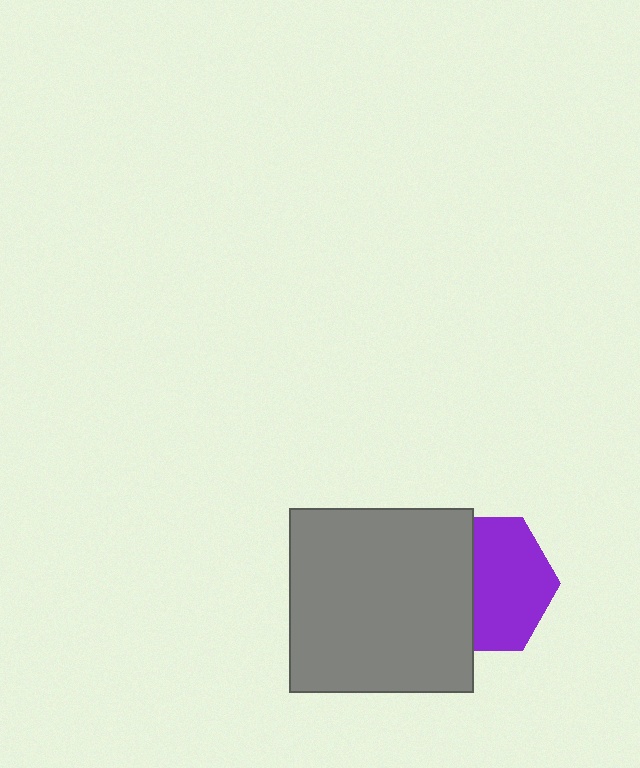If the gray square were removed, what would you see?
You would see the complete purple hexagon.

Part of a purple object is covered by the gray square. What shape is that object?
It is a hexagon.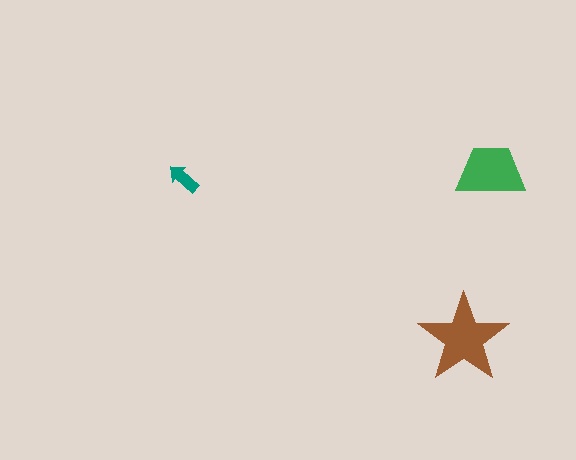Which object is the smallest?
The teal arrow.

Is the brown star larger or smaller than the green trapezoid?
Larger.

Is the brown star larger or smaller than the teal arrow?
Larger.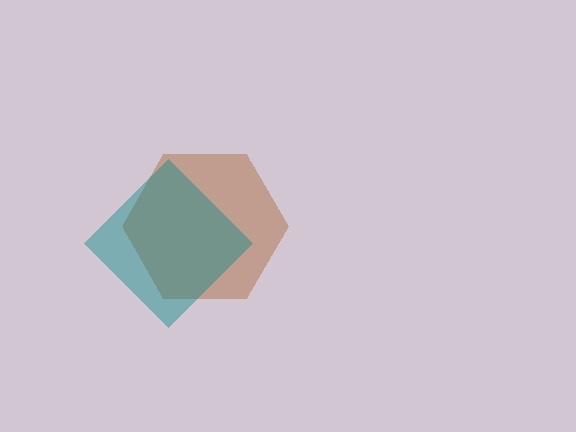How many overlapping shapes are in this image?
There are 2 overlapping shapes in the image.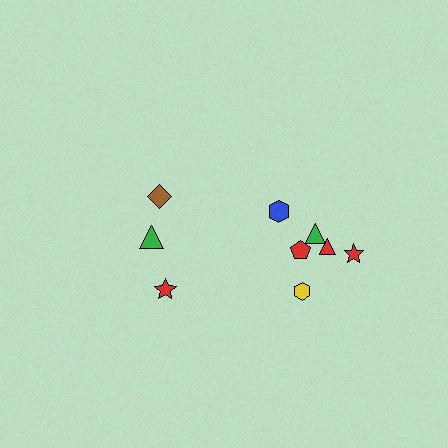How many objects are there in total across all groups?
There are 9 objects.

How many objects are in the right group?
There are 6 objects.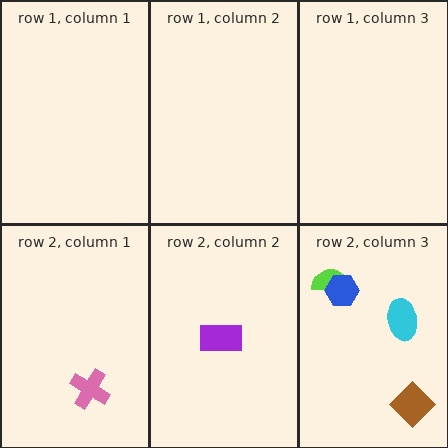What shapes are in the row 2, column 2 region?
The purple rectangle.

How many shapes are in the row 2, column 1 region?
1.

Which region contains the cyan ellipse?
The row 2, column 3 region.